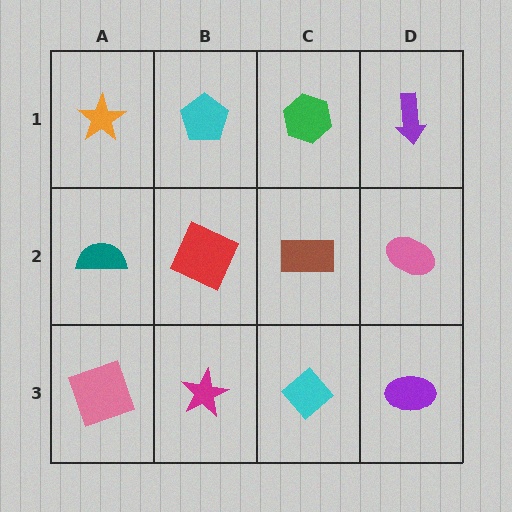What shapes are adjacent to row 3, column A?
A teal semicircle (row 2, column A), a magenta star (row 3, column B).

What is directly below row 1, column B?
A red square.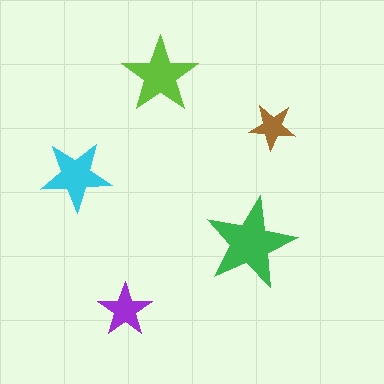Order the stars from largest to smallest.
the green one, the lime one, the cyan one, the purple one, the brown one.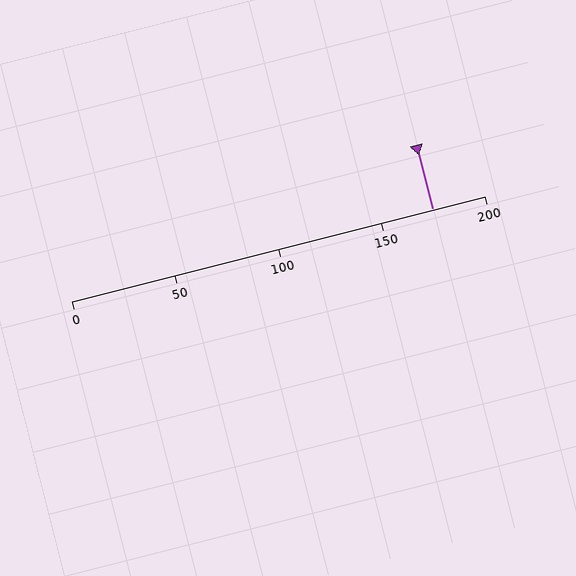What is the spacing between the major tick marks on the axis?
The major ticks are spaced 50 apart.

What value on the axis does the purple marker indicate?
The marker indicates approximately 175.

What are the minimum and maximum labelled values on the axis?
The axis runs from 0 to 200.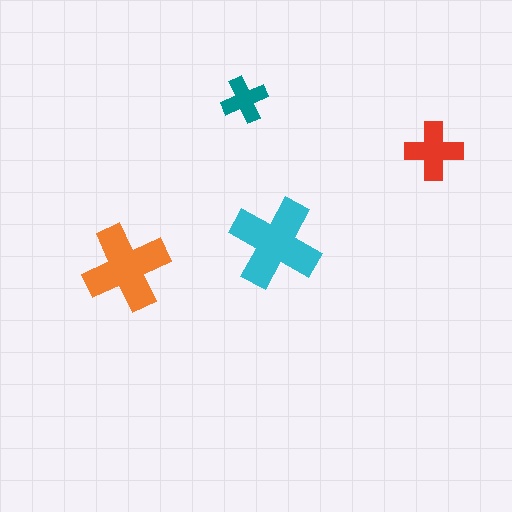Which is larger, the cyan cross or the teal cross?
The cyan one.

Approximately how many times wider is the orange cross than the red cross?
About 1.5 times wider.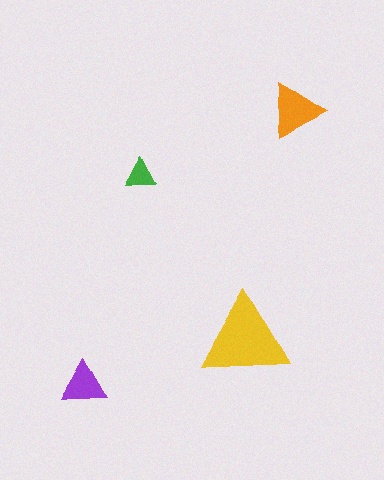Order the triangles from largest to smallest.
the yellow one, the orange one, the purple one, the green one.